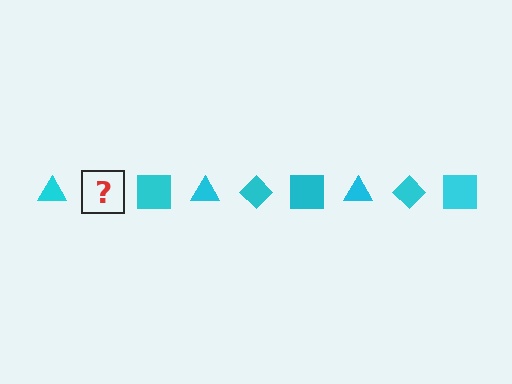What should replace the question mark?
The question mark should be replaced with a cyan diamond.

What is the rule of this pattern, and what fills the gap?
The rule is that the pattern cycles through triangle, diamond, square shapes in cyan. The gap should be filled with a cyan diamond.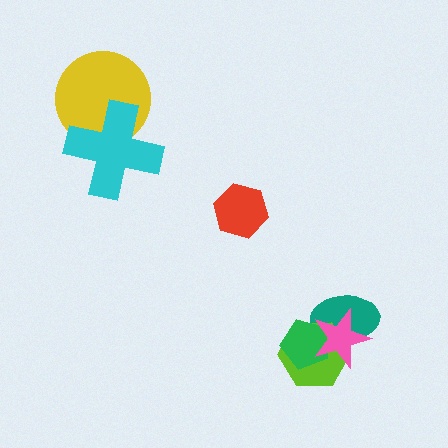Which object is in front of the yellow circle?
The cyan cross is in front of the yellow circle.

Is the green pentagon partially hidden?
Yes, it is partially covered by another shape.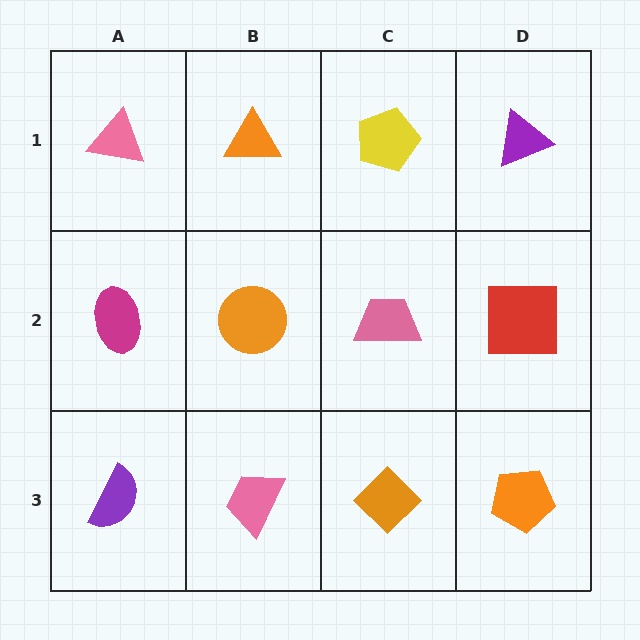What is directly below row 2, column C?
An orange diamond.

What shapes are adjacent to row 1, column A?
A magenta ellipse (row 2, column A), an orange triangle (row 1, column B).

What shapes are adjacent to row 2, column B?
An orange triangle (row 1, column B), a pink trapezoid (row 3, column B), a magenta ellipse (row 2, column A), a pink trapezoid (row 2, column C).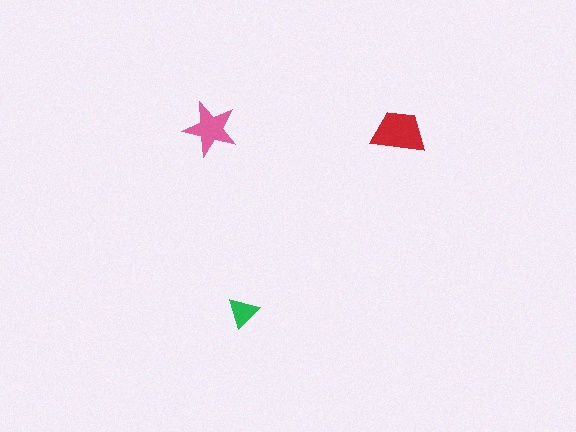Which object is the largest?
The red trapezoid.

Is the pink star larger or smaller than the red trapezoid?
Smaller.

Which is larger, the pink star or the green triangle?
The pink star.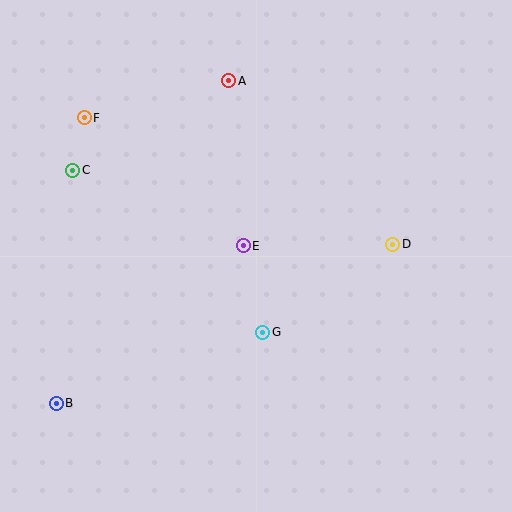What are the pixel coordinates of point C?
Point C is at (73, 170).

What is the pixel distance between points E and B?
The distance between E and B is 245 pixels.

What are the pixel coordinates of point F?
Point F is at (84, 118).